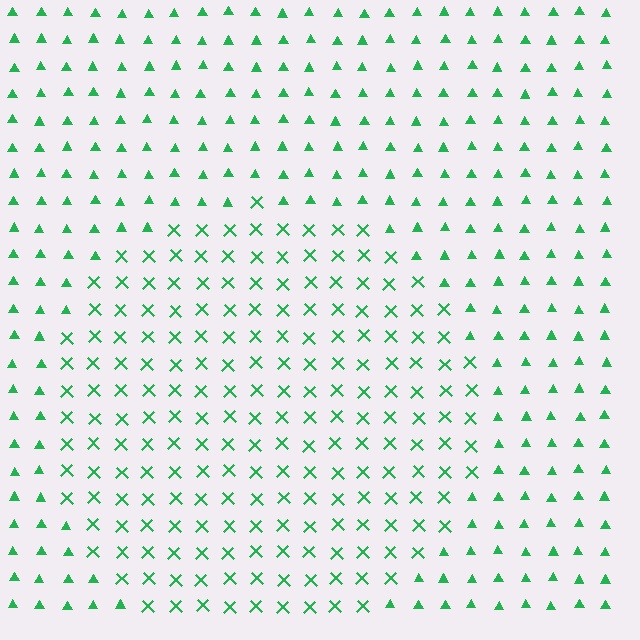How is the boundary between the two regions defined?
The boundary is defined by a change in element shape: X marks inside vs. triangles outside. All elements share the same color and spacing.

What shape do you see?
I see a circle.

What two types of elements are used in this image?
The image uses X marks inside the circle region and triangles outside it.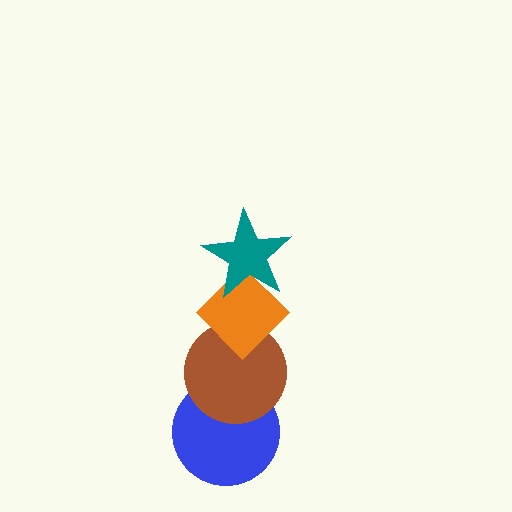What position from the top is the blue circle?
The blue circle is 4th from the top.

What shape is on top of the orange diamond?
The teal star is on top of the orange diamond.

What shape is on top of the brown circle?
The orange diamond is on top of the brown circle.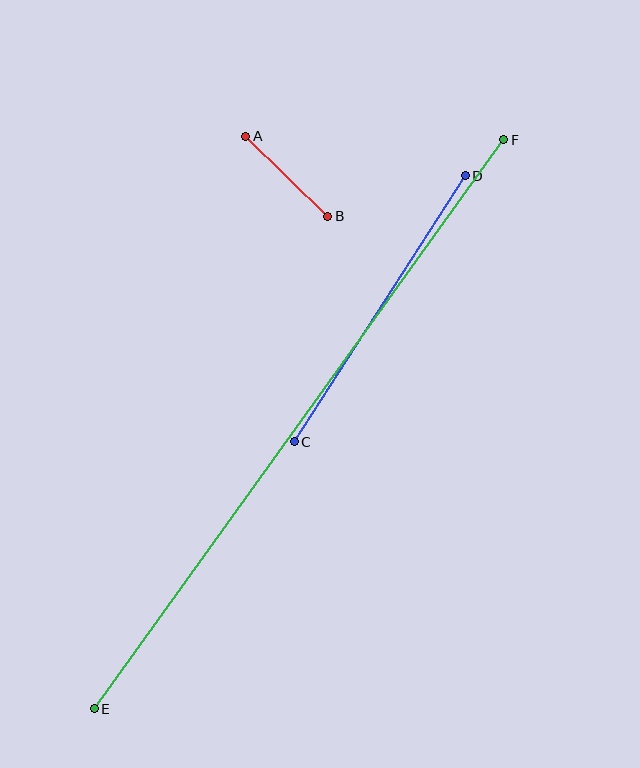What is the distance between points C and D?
The distance is approximately 316 pixels.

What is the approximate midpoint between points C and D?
The midpoint is at approximately (380, 309) pixels.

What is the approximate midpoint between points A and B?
The midpoint is at approximately (287, 176) pixels.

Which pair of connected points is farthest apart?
Points E and F are farthest apart.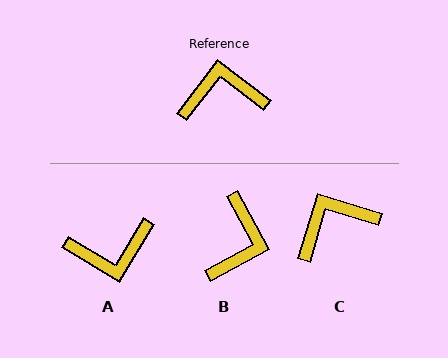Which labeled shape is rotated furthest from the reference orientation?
A, about 174 degrees away.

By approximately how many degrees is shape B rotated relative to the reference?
Approximately 115 degrees clockwise.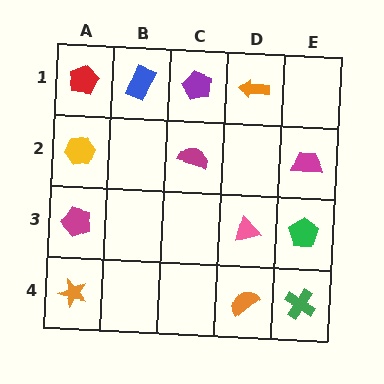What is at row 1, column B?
A blue rectangle.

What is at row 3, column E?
A green pentagon.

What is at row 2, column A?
A yellow hexagon.